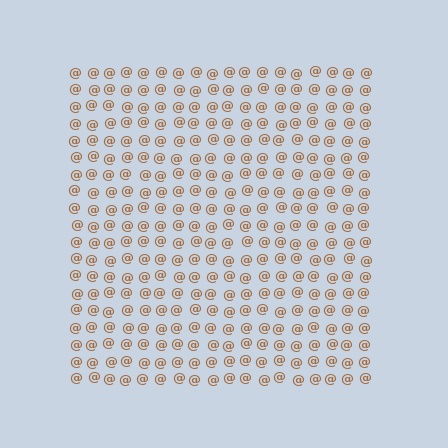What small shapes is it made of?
It is made of small at signs.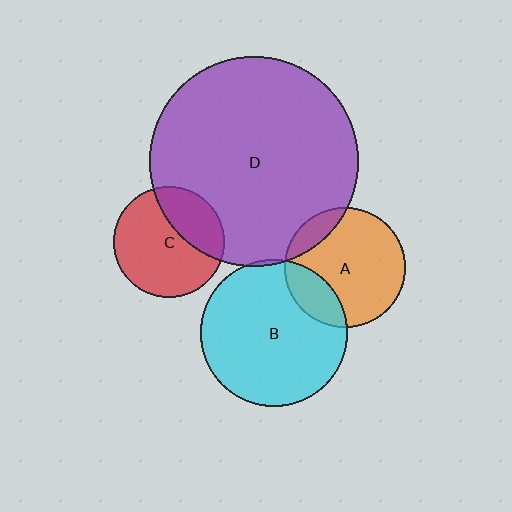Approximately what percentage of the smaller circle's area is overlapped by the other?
Approximately 30%.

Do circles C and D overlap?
Yes.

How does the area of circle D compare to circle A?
Approximately 3.0 times.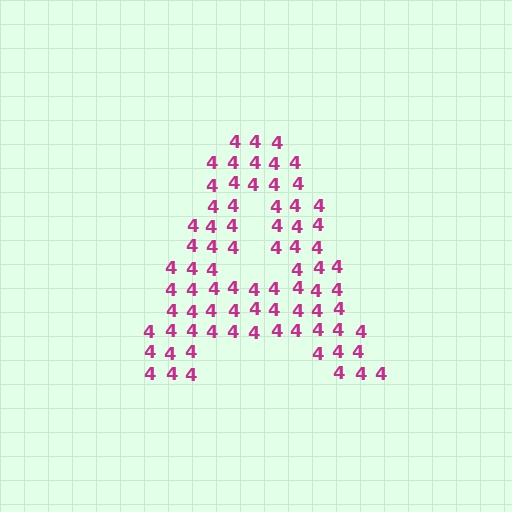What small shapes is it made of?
It is made of small digit 4's.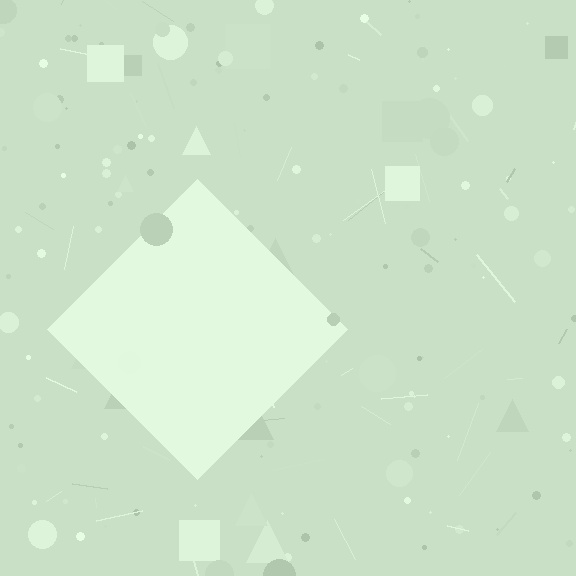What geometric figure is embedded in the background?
A diamond is embedded in the background.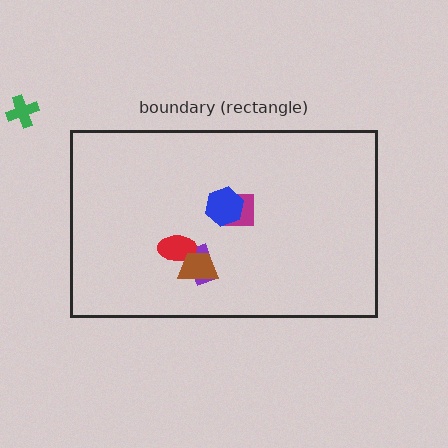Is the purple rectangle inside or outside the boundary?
Inside.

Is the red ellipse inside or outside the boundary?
Inside.